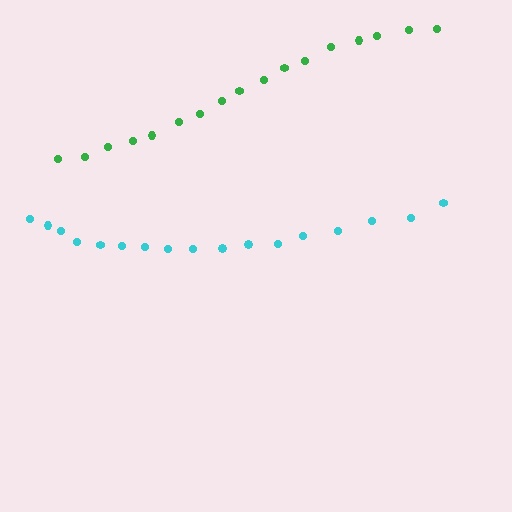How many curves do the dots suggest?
There are 2 distinct paths.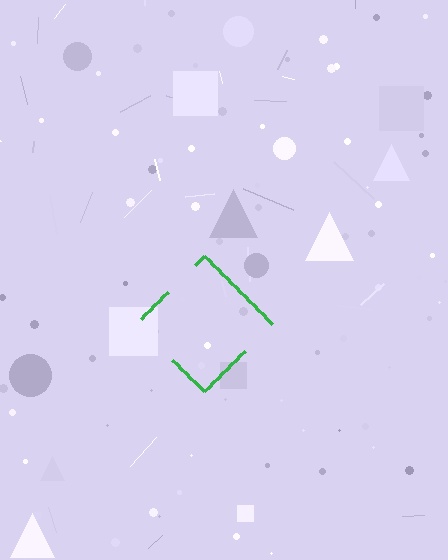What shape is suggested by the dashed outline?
The dashed outline suggests a diamond.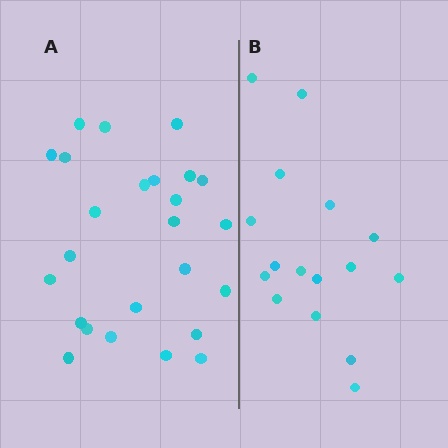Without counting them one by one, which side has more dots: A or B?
Region A (the left region) has more dots.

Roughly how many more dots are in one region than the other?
Region A has roughly 8 or so more dots than region B.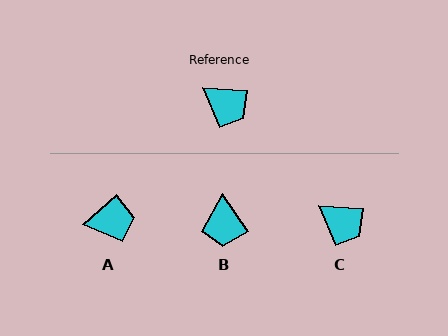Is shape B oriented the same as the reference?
No, it is off by about 52 degrees.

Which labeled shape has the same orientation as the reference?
C.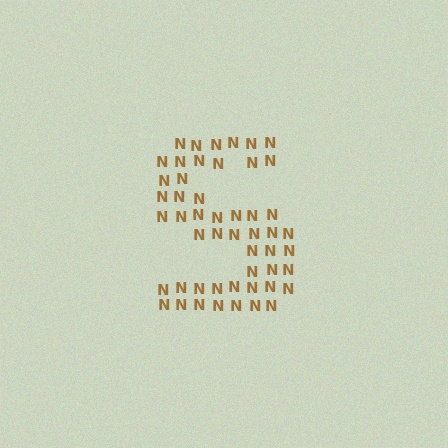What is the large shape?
The large shape is the letter S.